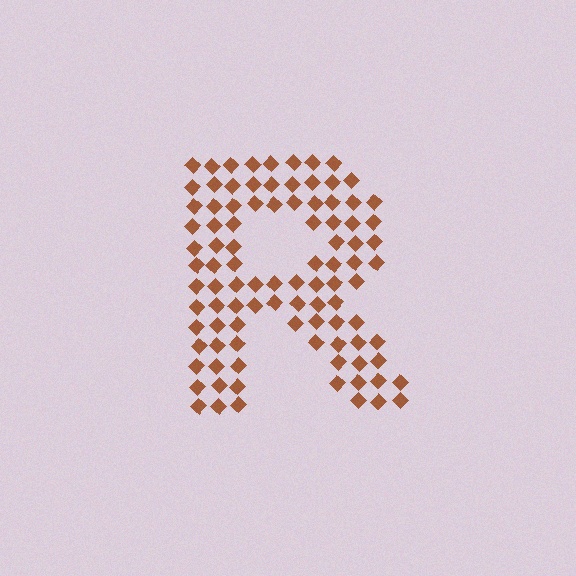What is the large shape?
The large shape is the letter R.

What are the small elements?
The small elements are diamonds.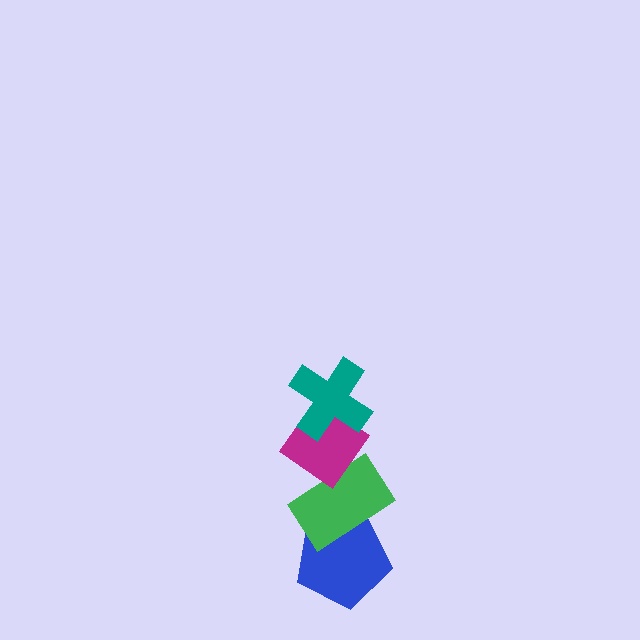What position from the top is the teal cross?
The teal cross is 1st from the top.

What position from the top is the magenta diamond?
The magenta diamond is 2nd from the top.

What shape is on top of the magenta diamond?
The teal cross is on top of the magenta diamond.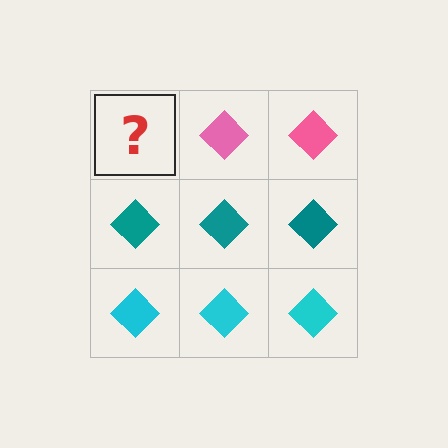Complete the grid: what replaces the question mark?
The question mark should be replaced with a pink diamond.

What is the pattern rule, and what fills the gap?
The rule is that each row has a consistent color. The gap should be filled with a pink diamond.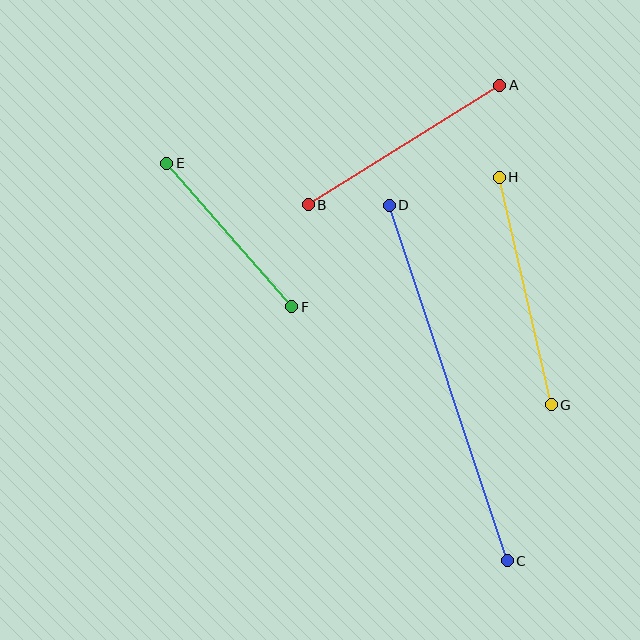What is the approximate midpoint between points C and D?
The midpoint is at approximately (448, 383) pixels.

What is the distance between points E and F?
The distance is approximately 191 pixels.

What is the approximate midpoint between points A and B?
The midpoint is at approximately (404, 145) pixels.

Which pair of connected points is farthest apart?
Points C and D are farthest apart.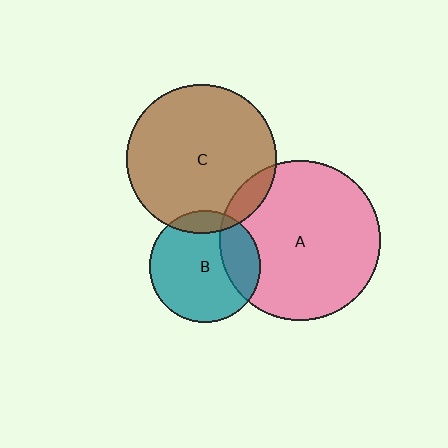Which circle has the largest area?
Circle A (pink).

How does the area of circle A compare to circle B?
Approximately 2.1 times.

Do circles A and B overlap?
Yes.